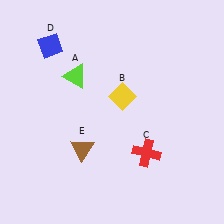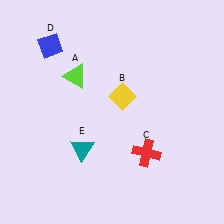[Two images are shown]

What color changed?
The triangle (E) changed from brown in Image 1 to teal in Image 2.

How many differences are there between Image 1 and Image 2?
There is 1 difference between the two images.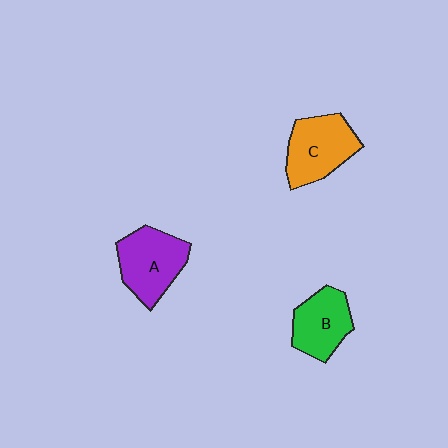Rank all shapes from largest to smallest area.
From largest to smallest: A (purple), C (orange), B (green).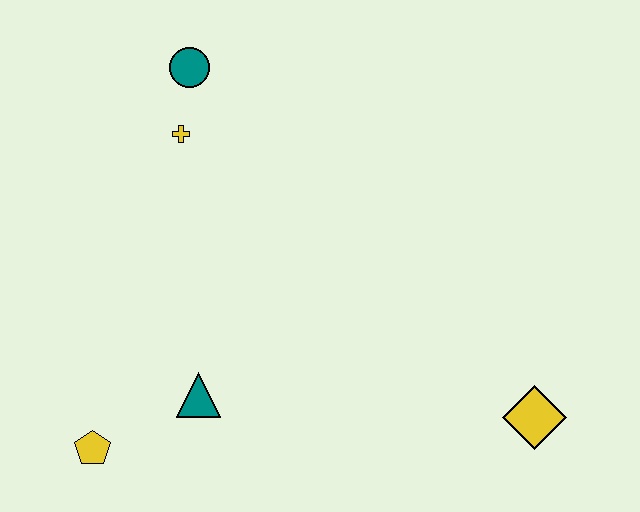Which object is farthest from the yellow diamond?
The teal circle is farthest from the yellow diamond.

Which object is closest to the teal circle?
The yellow cross is closest to the teal circle.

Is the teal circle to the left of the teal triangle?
Yes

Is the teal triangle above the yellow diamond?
Yes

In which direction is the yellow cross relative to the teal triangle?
The yellow cross is above the teal triangle.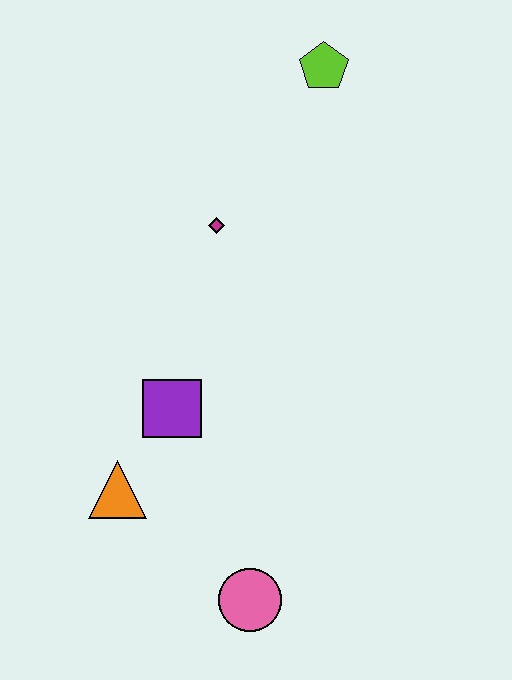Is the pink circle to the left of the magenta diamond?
No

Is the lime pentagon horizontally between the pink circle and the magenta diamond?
No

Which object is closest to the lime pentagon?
The magenta diamond is closest to the lime pentagon.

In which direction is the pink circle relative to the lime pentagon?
The pink circle is below the lime pentagon.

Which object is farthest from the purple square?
The lime pentagon is farthest from the purple square.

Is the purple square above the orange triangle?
Yes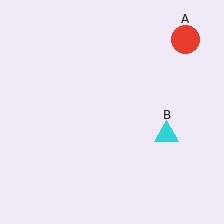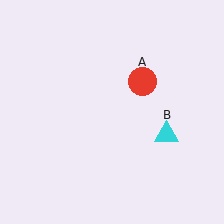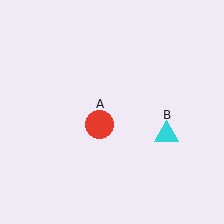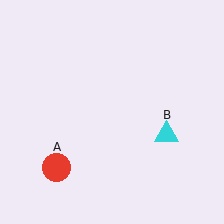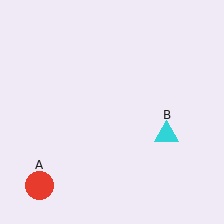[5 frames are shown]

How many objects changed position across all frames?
1 object changed position: red circle (object A).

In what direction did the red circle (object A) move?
The red circle (object A) moved down and to the left.